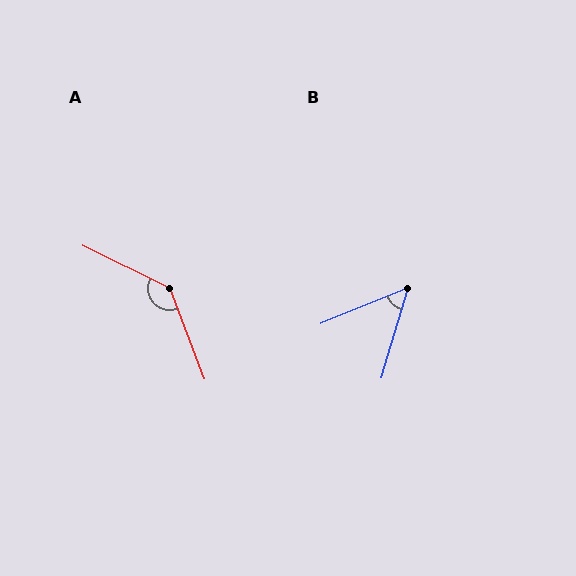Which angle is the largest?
A, at approximately 137 degrees.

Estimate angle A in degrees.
Approximately 137 degrees.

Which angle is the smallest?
B, at approximately 51 degrees.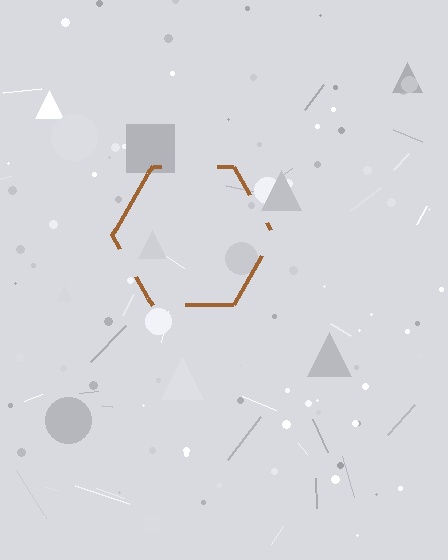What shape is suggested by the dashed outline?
The dashed outline suggests a hexagon.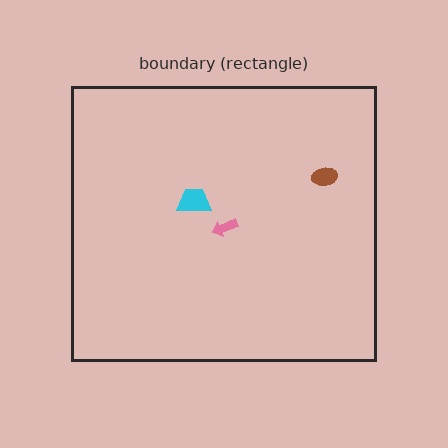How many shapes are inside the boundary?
3 inside, 0 outside.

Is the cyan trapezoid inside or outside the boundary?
Inside.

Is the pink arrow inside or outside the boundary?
Inside.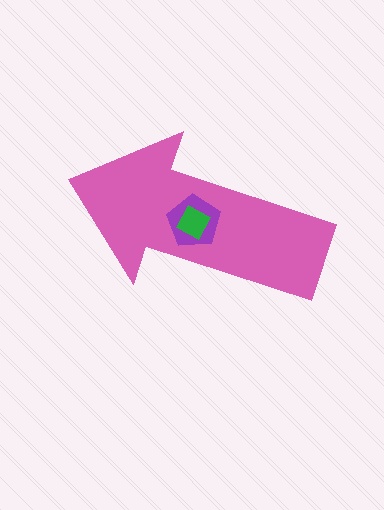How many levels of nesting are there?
3.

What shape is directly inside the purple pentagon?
The green diamond.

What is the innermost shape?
The green diamond.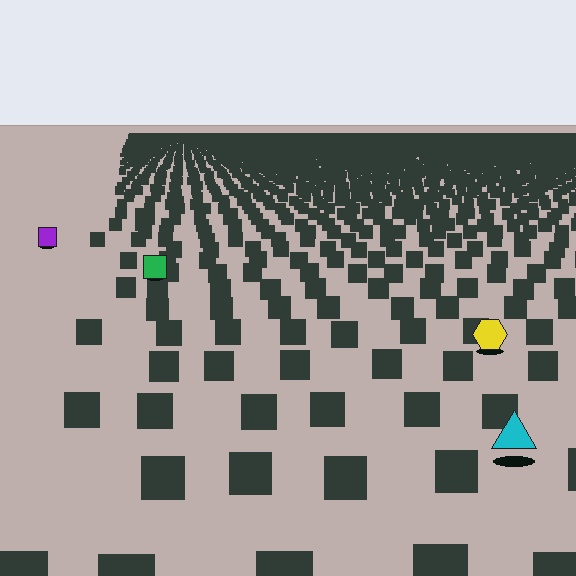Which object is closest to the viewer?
The cyan triangle is closest. The texture marks near it are larger and more spread out.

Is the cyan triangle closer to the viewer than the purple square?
Yes. The cyan triangle is closer — you can tell from the texture gradient: the ground texture is coarser near it.